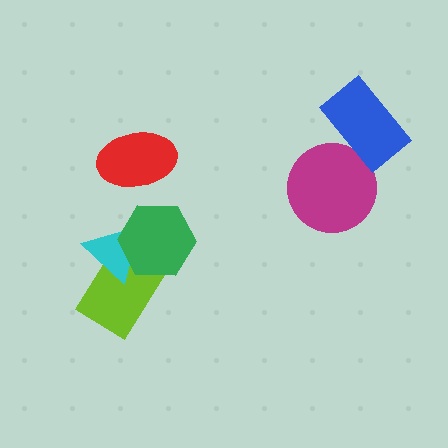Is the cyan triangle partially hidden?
Yes, it is partially covered by another shape.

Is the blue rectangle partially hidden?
No, no other shape covers it.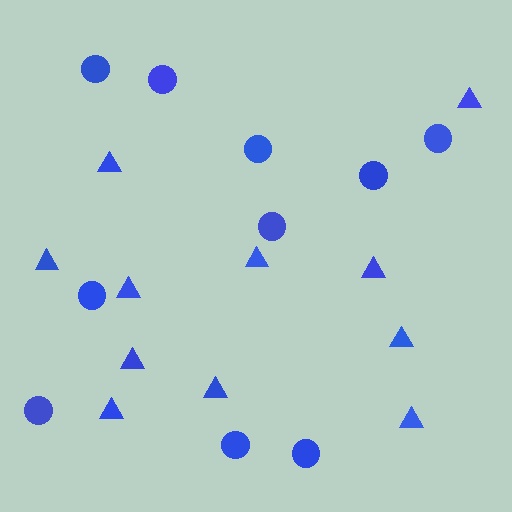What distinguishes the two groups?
There are 2 groups: one group of triangles (11) and one group of circles (10).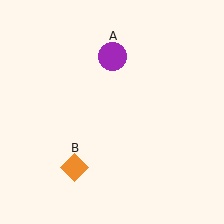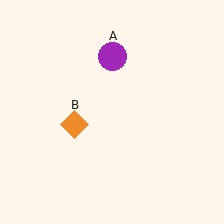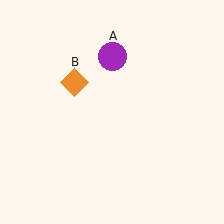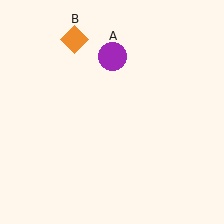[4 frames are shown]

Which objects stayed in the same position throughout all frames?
Purple circle (object A) remained stationary.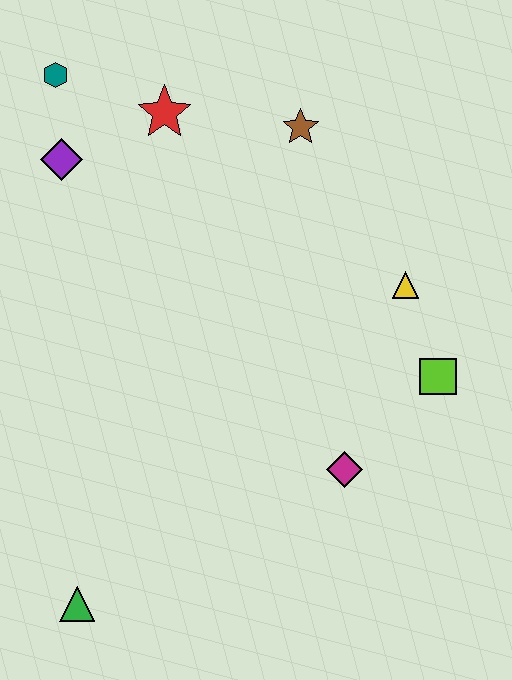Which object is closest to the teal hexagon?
The purple diamond is closest to the teal hexagon.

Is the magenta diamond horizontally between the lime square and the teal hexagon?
Yes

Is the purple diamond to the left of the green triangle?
Yes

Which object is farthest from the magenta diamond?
The teal hexagon is farthest from the magenta diamond.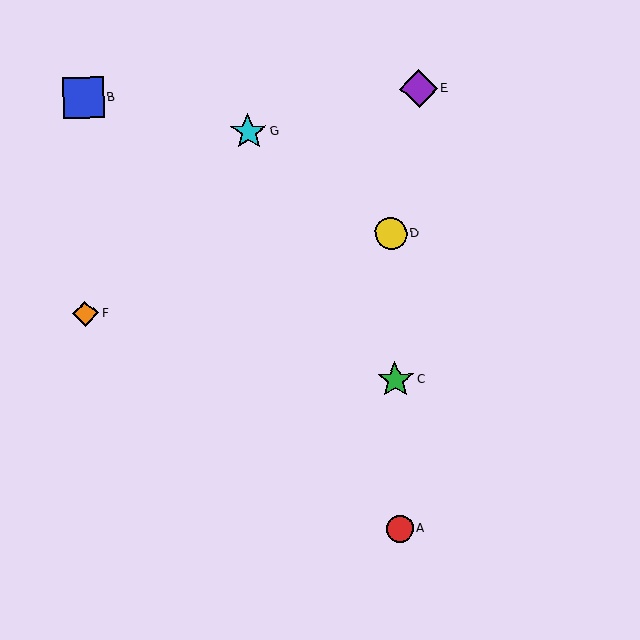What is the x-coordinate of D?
Object D is at x≈391.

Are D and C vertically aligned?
Yes, both are at x≈391.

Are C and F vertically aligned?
No, C is at x≈395 and F is at x≈85.